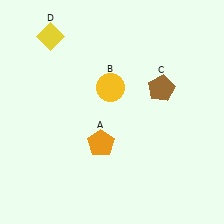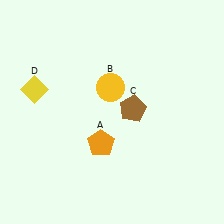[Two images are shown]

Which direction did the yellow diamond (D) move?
The yellow diamond (D) moved down.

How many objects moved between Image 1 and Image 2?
2 objects moved between the two images.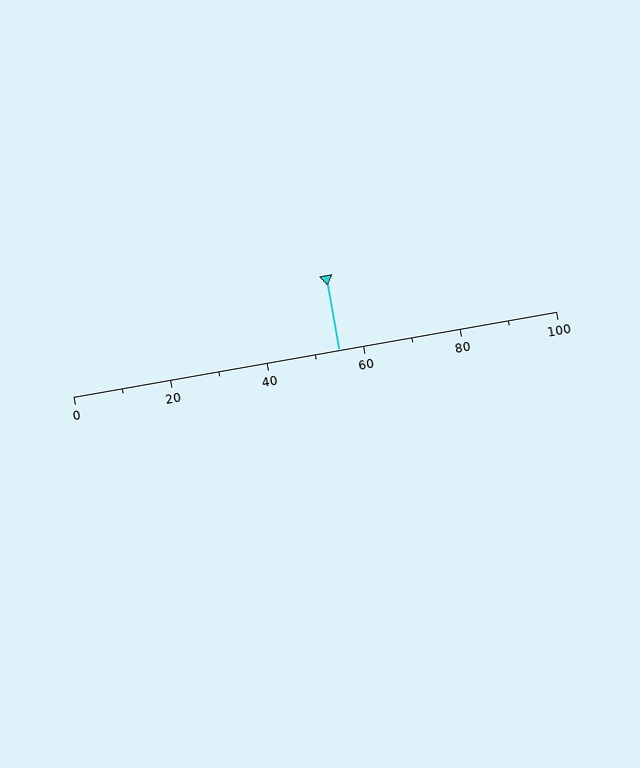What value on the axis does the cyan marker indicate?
The marker indicates approximately 55.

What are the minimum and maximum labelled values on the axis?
The axis runs from 0 to 100.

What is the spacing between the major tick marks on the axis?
The major ticks are spaced 20 apart.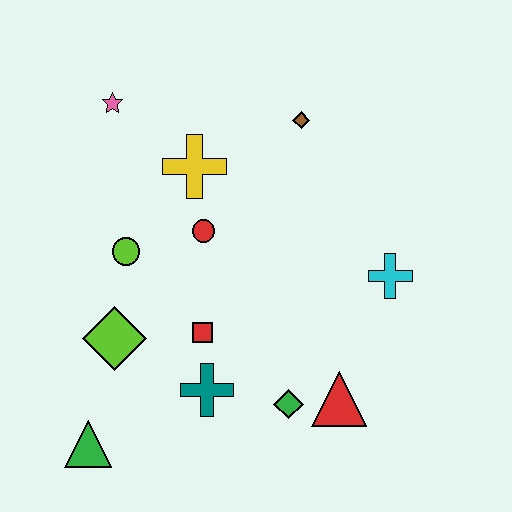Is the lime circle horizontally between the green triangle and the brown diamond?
Yes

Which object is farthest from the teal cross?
The pink star is farthest from the teal cross.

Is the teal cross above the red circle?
No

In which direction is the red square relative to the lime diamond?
The red square is to the right of the lime diamond.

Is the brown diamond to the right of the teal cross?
Yes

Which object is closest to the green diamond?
The red triangle is closest to the green diamond.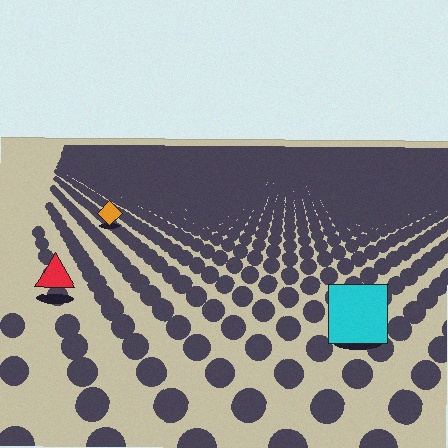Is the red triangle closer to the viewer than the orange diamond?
Yes. The red triangle is closer — you can tell from the texture gradient: the ground texture is coarser near it.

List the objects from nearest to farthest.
From nearest to farthest: the cyan square, the red triangle, the orange diamond.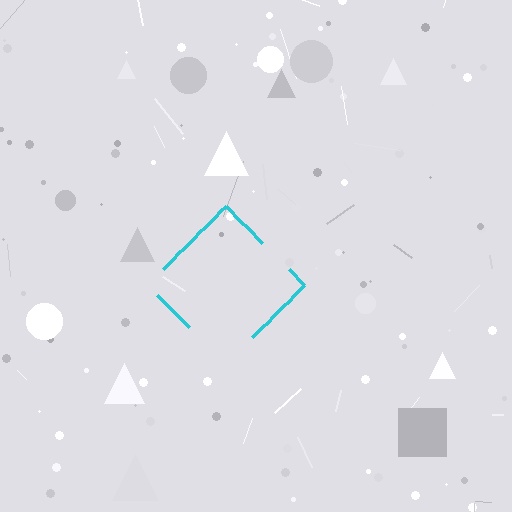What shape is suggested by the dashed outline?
The dashed outline suggests a diamond.